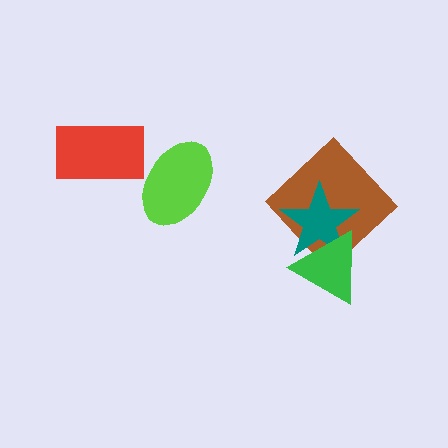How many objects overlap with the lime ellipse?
0 objects overlap with the lime ellipse.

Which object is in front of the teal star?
The green triangle is in front of the teal star.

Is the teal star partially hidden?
Yes, it is partially covered by another shape.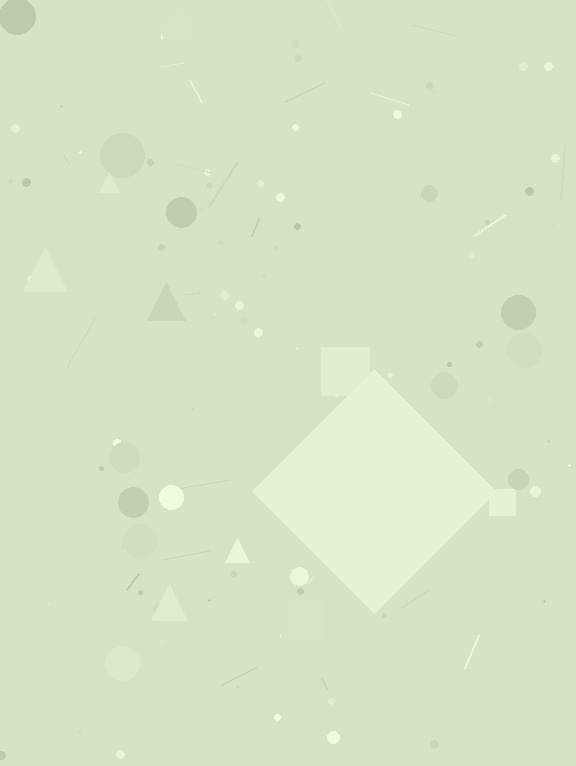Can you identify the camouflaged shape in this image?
The camouflaged shape is a diamond.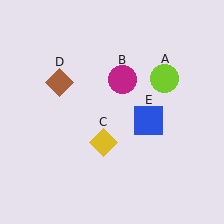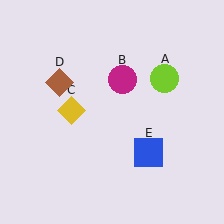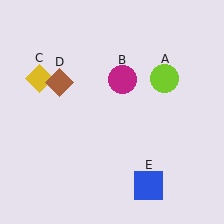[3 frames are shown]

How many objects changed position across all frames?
2 objects changed position: yellow diamond (object C), blue square (object E).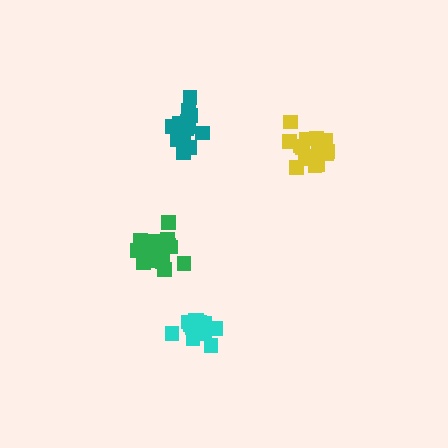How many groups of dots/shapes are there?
There are 4 groups.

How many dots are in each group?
Group 1: 19 dots, Group 2: 15 dots, Group 3: 16 dots, Group 4: 20 dots (70 total).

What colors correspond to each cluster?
The clusters are colored: cyan, teal, yellow, green.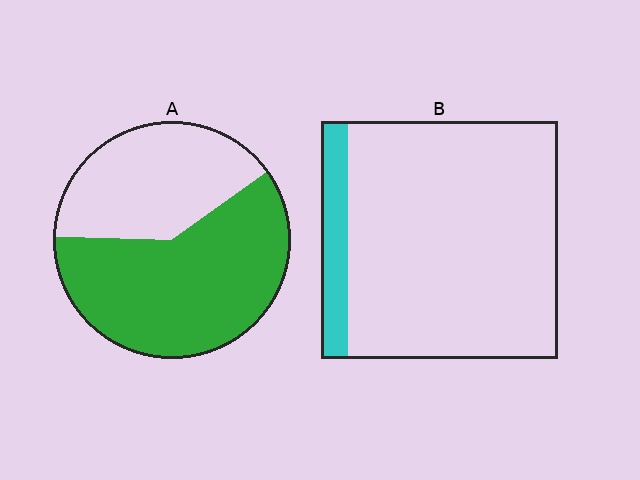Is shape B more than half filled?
No.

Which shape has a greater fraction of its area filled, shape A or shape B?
Shape A.